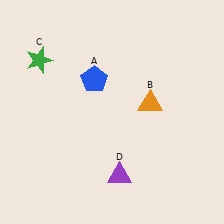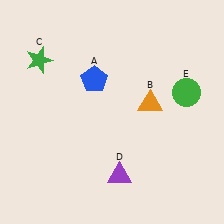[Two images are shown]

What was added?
A green circle (E) was added in Image 2.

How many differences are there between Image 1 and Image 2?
There is 1 difference between the two images.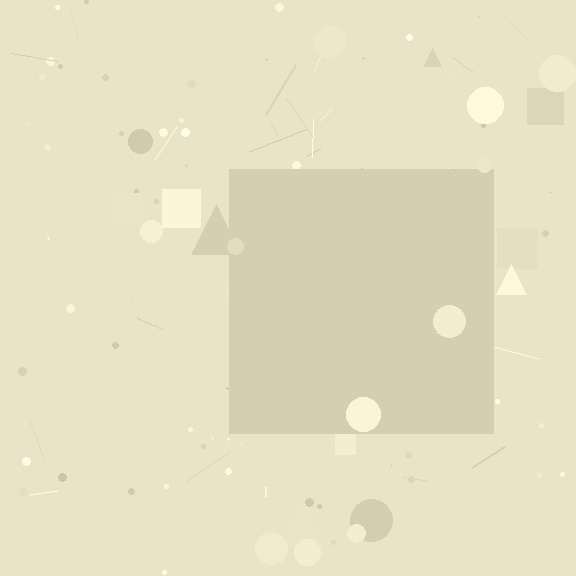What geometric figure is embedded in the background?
A square is embedded in the background.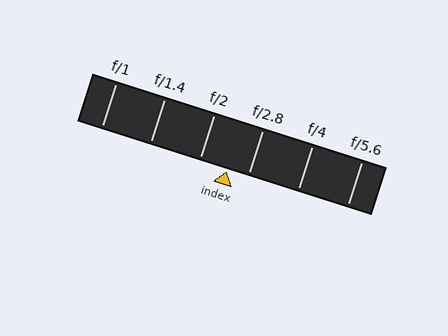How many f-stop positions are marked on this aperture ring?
There are 6 f-stop positions marked.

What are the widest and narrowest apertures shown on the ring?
The widest aperture shown is f/1 and the narrowest is f/5.6.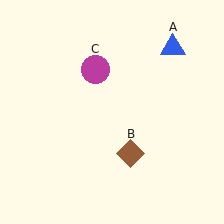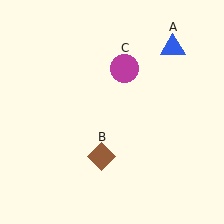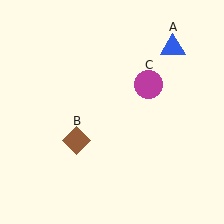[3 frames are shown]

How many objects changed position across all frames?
2 objects changed position: brown diamond (object B), magenta circle (object C).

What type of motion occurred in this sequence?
The brown diamond (object B), magenta circle (object C) rotated clockwise around the center of the scene.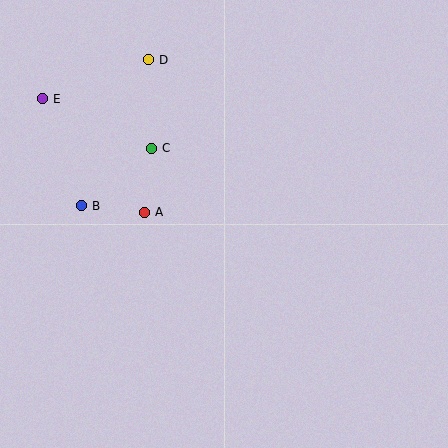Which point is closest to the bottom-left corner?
Point B is closest to the bottom-left corner.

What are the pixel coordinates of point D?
Point D is at (149, 60).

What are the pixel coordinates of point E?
Point E is at (43, 99).